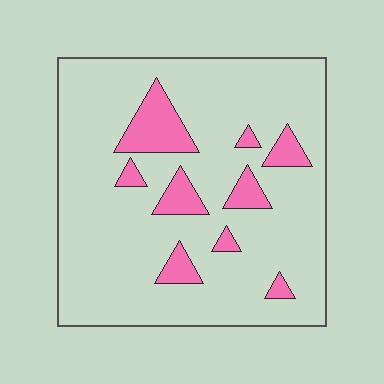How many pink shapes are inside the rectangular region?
9.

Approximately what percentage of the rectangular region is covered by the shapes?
Approximately 15%.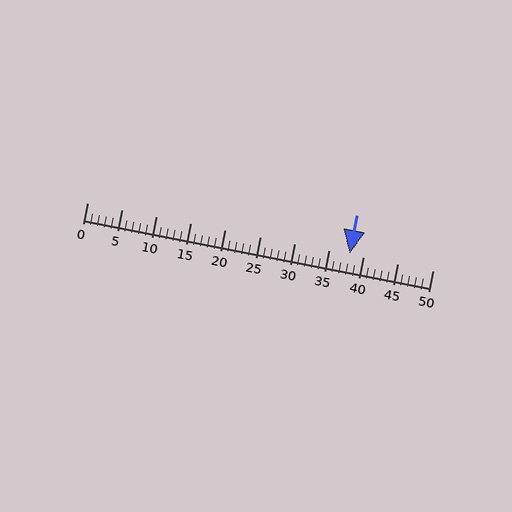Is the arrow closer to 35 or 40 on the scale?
The arrow is closer to 40.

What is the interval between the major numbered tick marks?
The major tick marks are spaced 5 units apart.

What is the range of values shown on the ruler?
The ruler shows values from 0 to 50.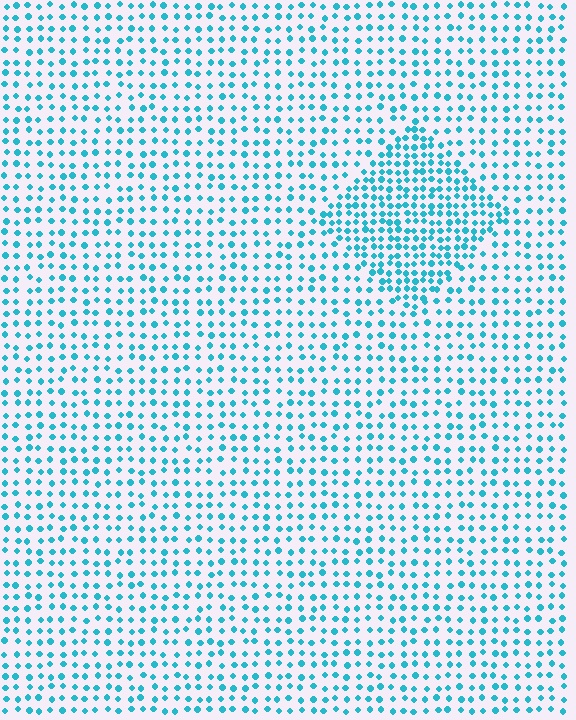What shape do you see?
I see a diamond.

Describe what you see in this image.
The image contains small cyan elements arranged at two different densities. A diamond-shaped region is visible where the elements are more densely packed than the surrounding area.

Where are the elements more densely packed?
The elements are more densely packed inside the diamond boundary.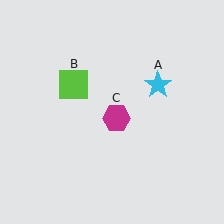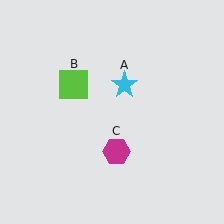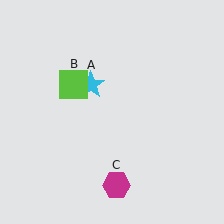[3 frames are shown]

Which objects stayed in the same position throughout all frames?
Lime square (object B) remained stationary.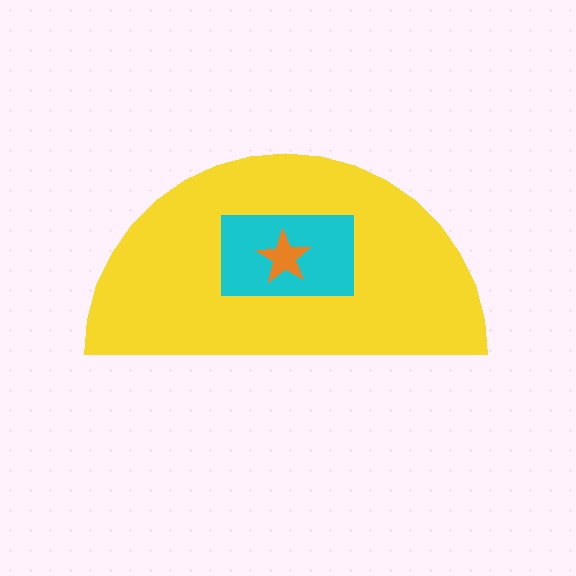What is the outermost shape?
The yellow semicircle.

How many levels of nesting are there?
3.